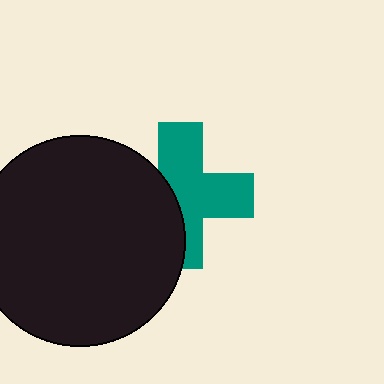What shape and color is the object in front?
The object in front is a black circle.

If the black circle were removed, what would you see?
You would see the complete teal cross.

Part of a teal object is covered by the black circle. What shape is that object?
It is a cross.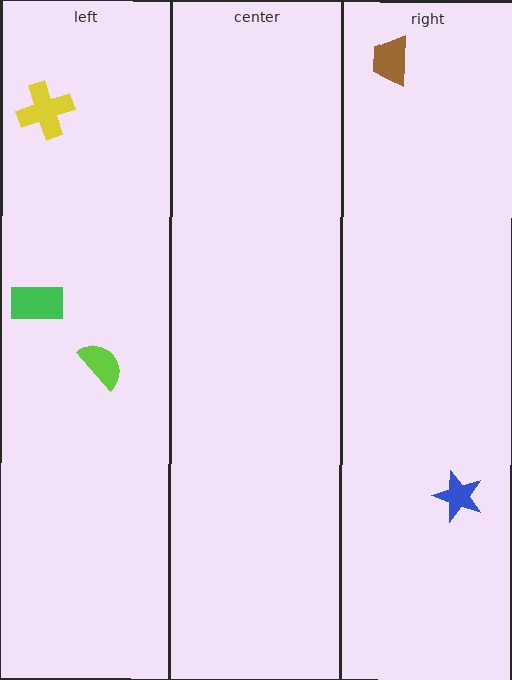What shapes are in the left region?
The green rectangle, the yellow cross, the lime semicircle.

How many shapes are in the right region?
2.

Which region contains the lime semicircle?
The left region.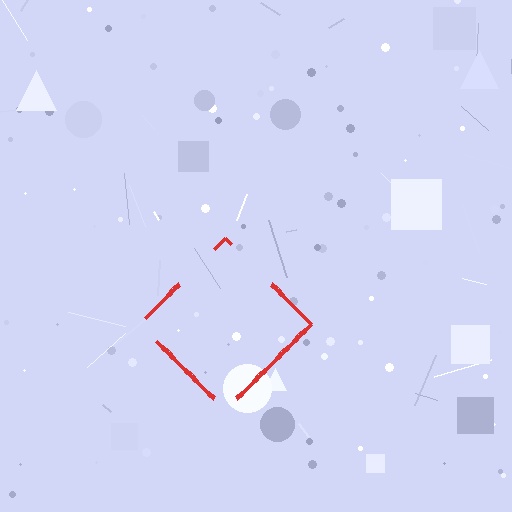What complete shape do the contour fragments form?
The contour fragments form a diamond.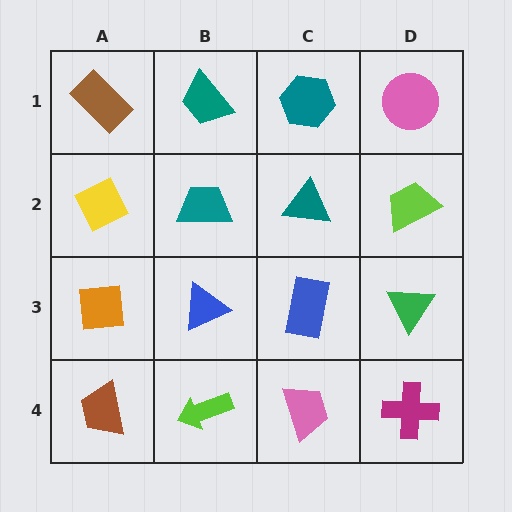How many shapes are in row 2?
4 shapes.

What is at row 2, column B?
A teal trapezoid.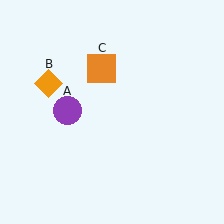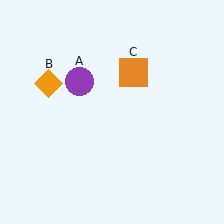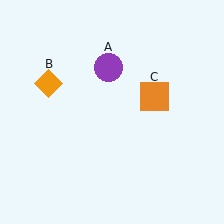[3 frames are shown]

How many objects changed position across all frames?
2 objects changed position: purple circle (object A), orange square (object C).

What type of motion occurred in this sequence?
The purple circle (object A), orange square (object C) rotated clockwise around the center of the scene.